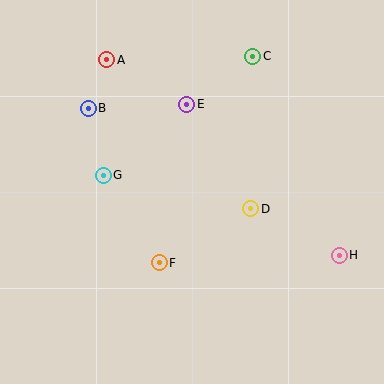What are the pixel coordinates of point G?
Point G is at (103, 175).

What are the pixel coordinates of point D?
Point D is at (251, 209).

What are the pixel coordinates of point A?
Point A is at (107, 60).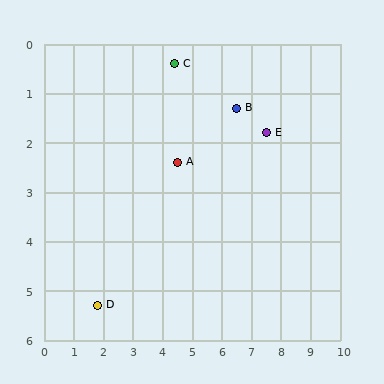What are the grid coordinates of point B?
Point B is at approximately (6.5, 1.3).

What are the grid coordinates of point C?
Point C is at approximately (4.4, 0.4).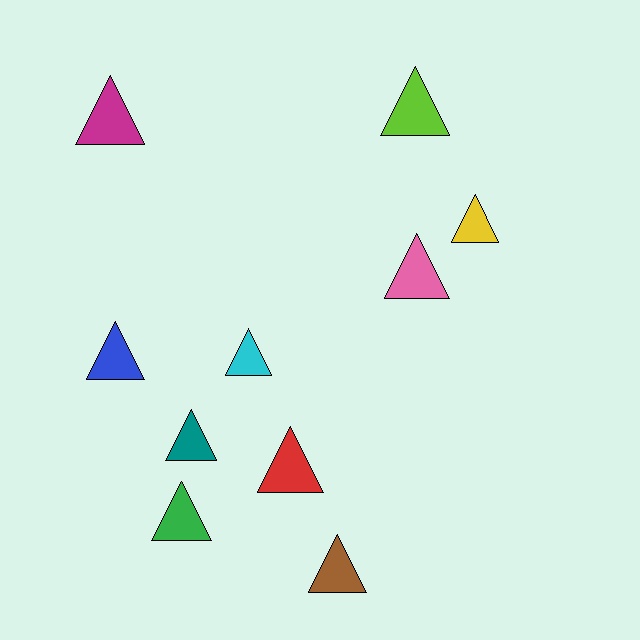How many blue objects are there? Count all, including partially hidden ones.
There is 1 blue object.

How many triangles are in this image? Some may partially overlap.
There are 10 triangles.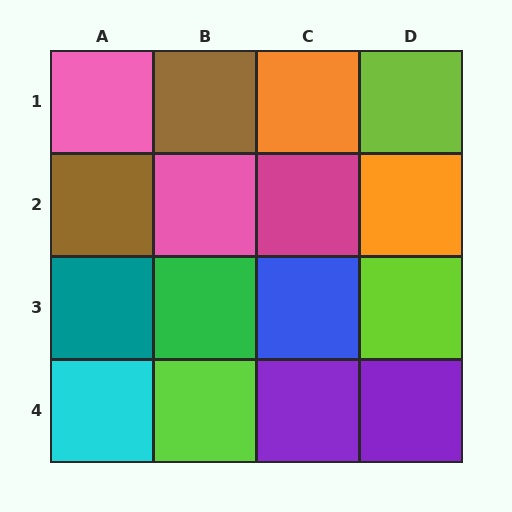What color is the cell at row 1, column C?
Orange.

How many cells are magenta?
1 cell is magenta.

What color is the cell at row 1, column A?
Pink.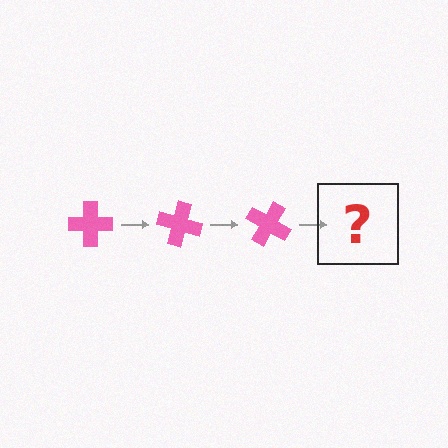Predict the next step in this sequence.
The next step is a pink cross rotated 45 degrees.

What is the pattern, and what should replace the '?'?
The pattern is that the cross rotates 15 degrees each step. The '?' should be a pink cross rotated 45 degrees.